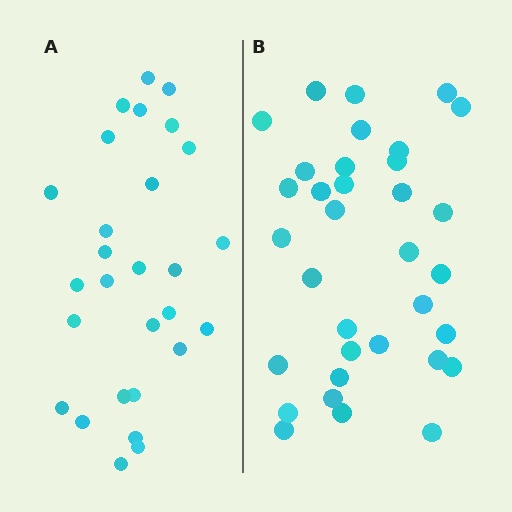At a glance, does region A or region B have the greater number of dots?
Region B (the right region) has more dots.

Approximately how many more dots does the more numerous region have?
Region B has about 6 more dots than region A.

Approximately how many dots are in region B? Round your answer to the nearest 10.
About 30 dots. (The exact count is 34, which rounds to 30.)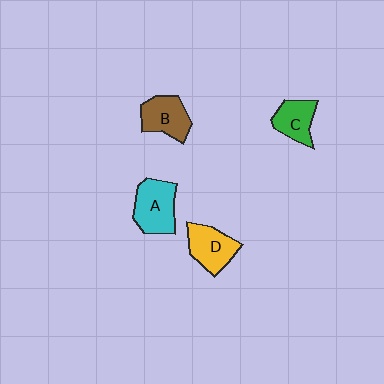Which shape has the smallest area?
Shape C (green).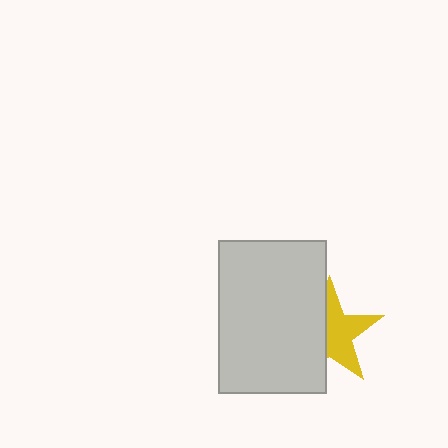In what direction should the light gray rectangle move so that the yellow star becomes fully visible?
The light gray rectangle should move left. That is the shortest direction to clear the overlap and leave the yellow star fully visible.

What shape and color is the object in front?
The object in front is a light gray rectangle.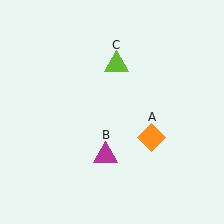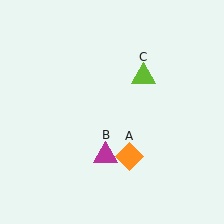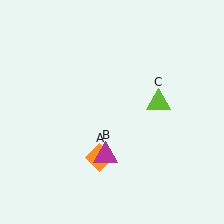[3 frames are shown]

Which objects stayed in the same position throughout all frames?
Magenta triangle (object B) remained stationary.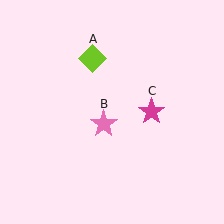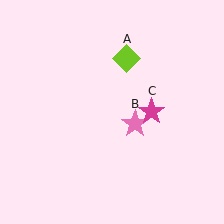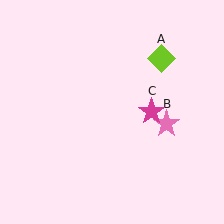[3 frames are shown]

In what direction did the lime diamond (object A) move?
The lime diamond (object A) moved right.